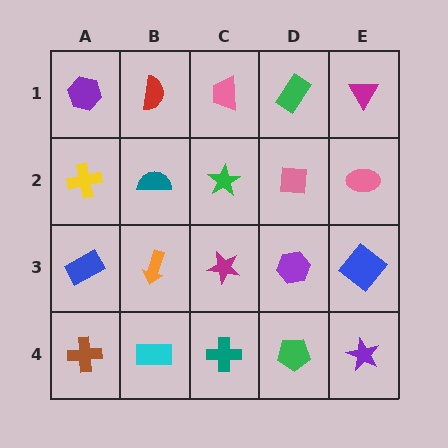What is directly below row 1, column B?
A teal semicircle.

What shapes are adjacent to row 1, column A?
A yellow cross (row 2, column A), a red semicircle (row 1, column B).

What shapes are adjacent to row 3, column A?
A yellow cross (row 2, column A), a brown cross (row 4, column A), an orange arrow (row 3, column B).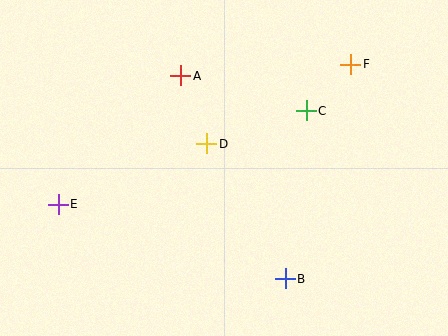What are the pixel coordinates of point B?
Point B is at (285, 279).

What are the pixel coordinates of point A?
Point A is at (181, 76).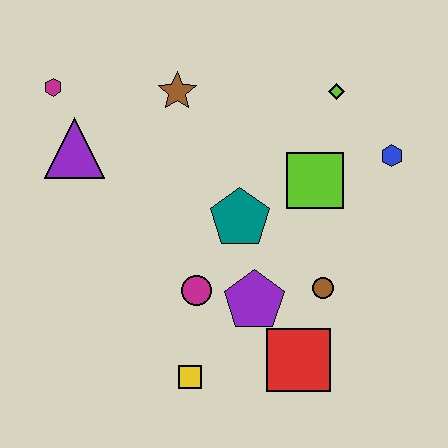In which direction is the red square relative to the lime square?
The red square is below the lime square.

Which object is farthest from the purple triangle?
The blue hexagon is farthest from the purple triangle.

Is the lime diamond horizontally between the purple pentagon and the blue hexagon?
Yes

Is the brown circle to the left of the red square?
No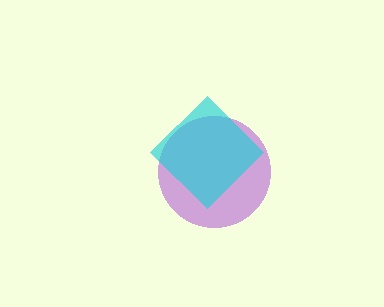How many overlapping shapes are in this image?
There are 2 overlapping shapes in the image.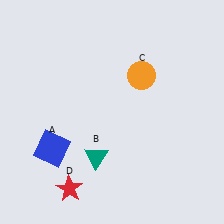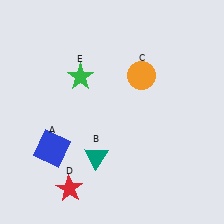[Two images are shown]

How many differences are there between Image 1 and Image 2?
There is 1 difference between the two images.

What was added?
A green star (E) was added in Image 2.